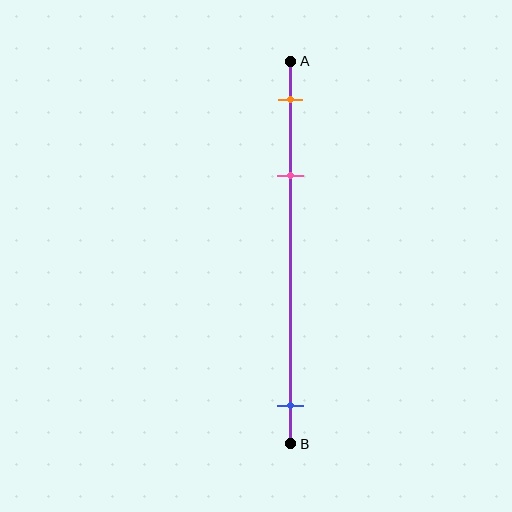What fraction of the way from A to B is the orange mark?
The orange mark is approximately 10% (0.1) of the way from A to B.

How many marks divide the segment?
There are 3 marks dividing the segment.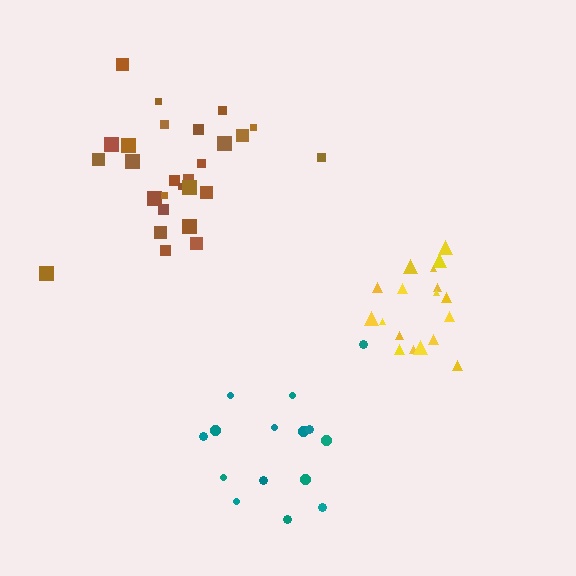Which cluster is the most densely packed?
Yellow.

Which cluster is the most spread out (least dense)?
Brown.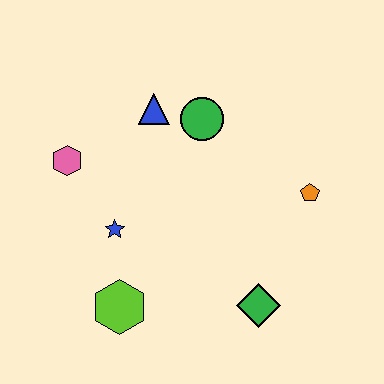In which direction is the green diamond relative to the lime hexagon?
The green diamond is to the right of the lime hexagon.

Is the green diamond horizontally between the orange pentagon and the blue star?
Yes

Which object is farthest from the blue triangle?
The green diamond is farthest from the blue triangle.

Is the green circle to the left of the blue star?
No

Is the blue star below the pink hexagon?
Yes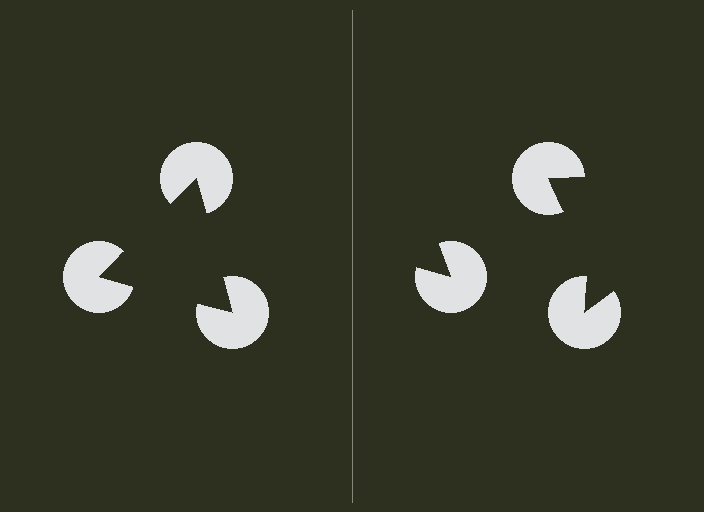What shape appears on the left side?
An illusory triangle.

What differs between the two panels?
The pac-man discs are positioned identically on both sides; only the wedge orientations differ. On the left they align to a triangle; on the right they are misaligned.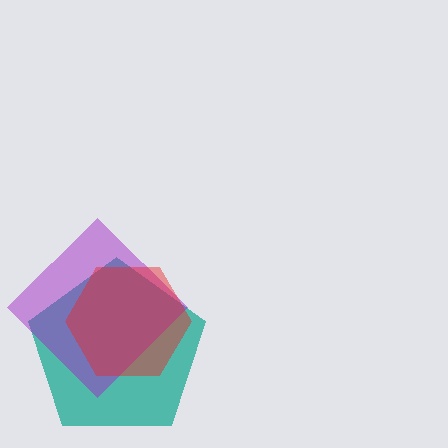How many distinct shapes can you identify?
There are 3 distinct shapes: a teal pentagon, a purple diamond, a red hexagon.